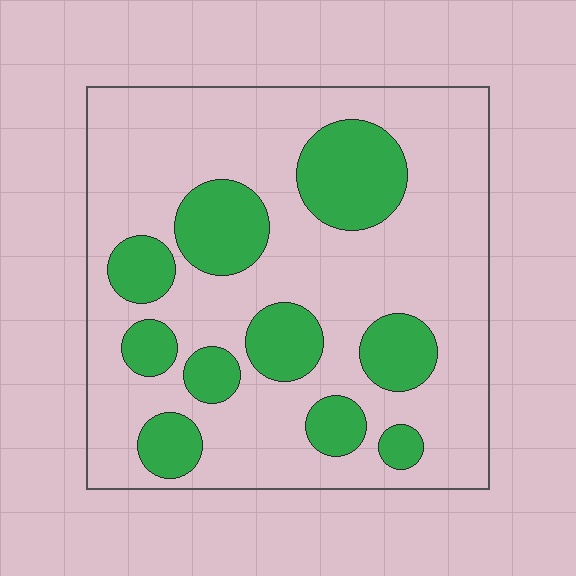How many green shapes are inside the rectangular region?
10.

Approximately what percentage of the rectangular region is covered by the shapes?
Approximately 25%.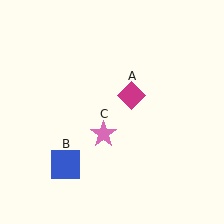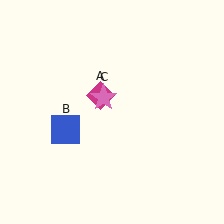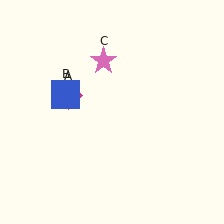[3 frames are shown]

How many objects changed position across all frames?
3 objects changed position: magenta diamond (object A), blue square (object B), pink star (object C).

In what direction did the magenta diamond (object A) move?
The magenta diamond (object A) moved left.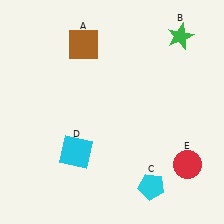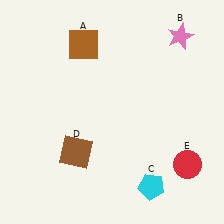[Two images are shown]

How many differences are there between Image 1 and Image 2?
There are 2 differences between the two images.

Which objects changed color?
B changed from green to pink. D changed from cyan to brown.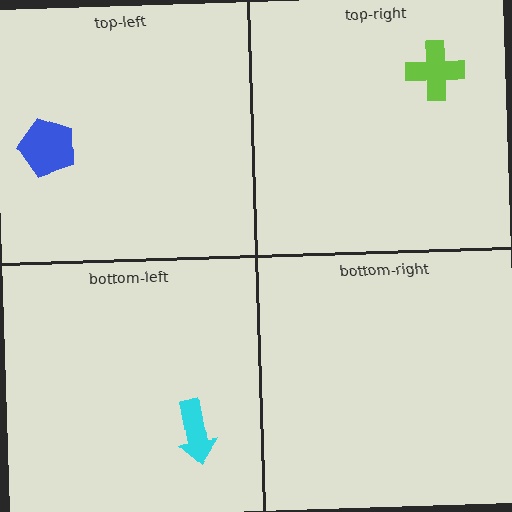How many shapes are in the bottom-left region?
1.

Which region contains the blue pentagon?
The top-left region.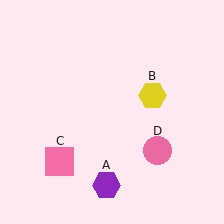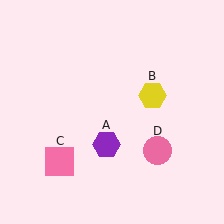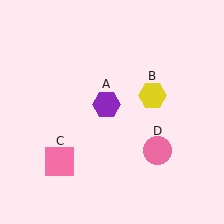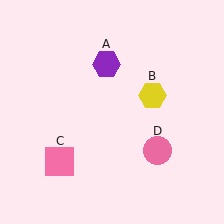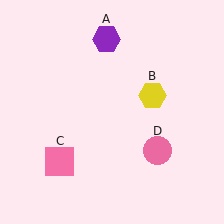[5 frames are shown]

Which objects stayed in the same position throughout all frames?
Yellow hexagon (object B) and pink square (object C) and pink circle (object D) remained stationary.